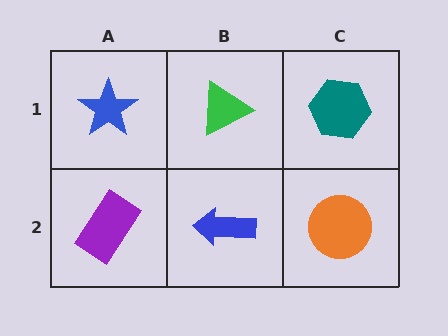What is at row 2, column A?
A purple rectangle.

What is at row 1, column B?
A green triangle.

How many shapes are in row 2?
3 shapes.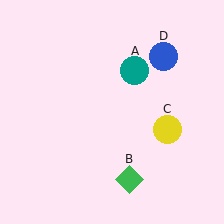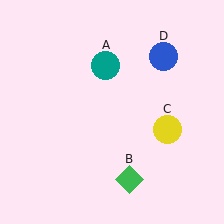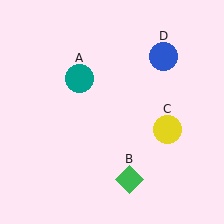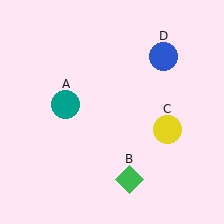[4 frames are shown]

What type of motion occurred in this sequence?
The teal circle (object A) rotated counterclockwise around the center of the scene.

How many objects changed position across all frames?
1 object changed position: teal circle (object A).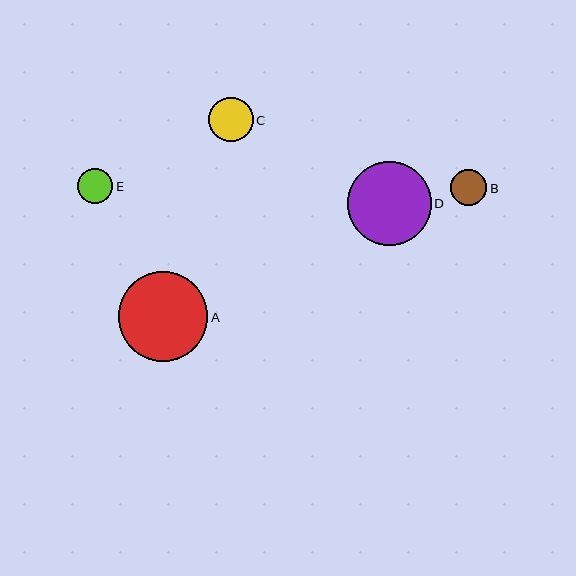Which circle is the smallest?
Circle E is the smallest with a size of approximately 36 pixels.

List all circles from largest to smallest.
From largest to smallest: A, D, C, B, E.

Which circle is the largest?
Circle A is the largest with a size of approximately 90 pixels.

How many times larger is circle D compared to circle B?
Circle D is approximately 2.3 times the size of circle B.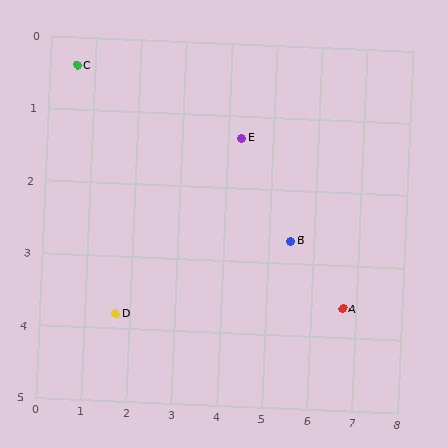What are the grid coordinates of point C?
Point C is at approximately (0.6, 0.4).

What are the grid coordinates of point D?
Point D is at approximately (1.7, 3.8).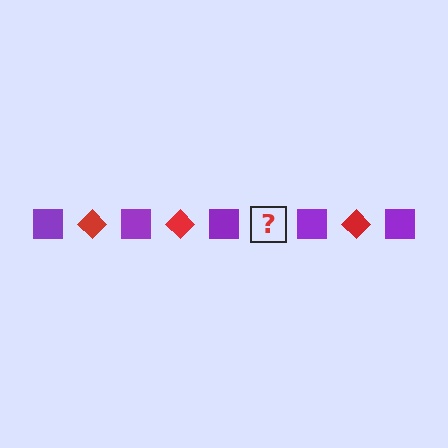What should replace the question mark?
The question mark should be replaced with a red diamond.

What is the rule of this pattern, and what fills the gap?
The rule is that the pattern alternates between purple square and red diamond. The gap should be filled with a red diamond.